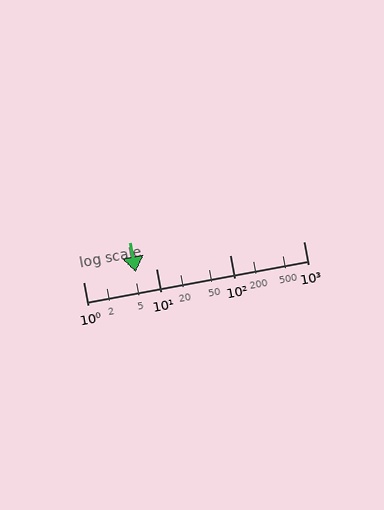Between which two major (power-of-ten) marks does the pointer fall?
The pointer is between 1 and 10.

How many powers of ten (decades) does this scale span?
The scale spans 3 decades, from 1 to 1000.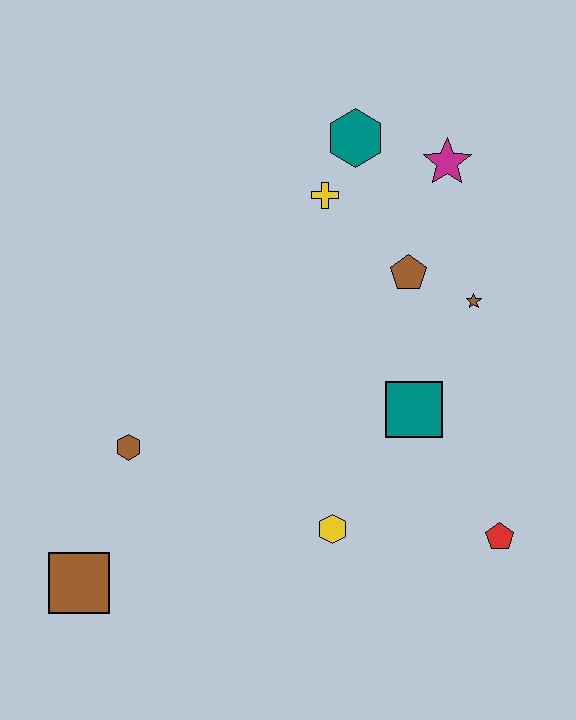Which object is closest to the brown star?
The brown pentagon is closest to the brown star.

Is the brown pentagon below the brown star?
No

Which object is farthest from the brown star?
The brown square is farthest from the brown star.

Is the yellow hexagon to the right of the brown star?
No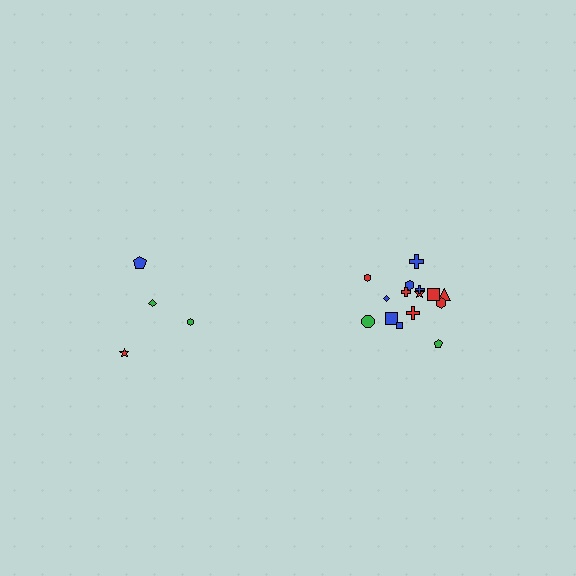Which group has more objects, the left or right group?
The right group.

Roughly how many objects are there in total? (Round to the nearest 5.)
Roughly 20 objects in total.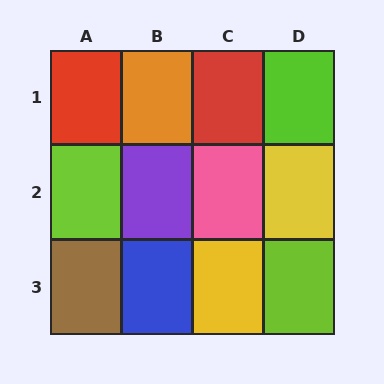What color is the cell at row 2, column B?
Purple.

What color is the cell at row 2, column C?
Pink.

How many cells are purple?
1 cell is purple.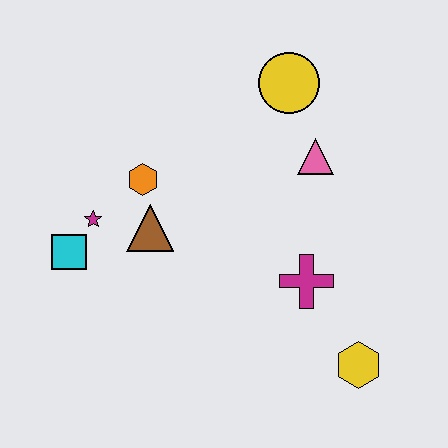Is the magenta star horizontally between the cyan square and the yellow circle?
Yes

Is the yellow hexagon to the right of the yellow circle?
Yes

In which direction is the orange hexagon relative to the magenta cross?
The orange hexagon is to the left of the magenta cross.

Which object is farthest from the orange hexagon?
The yellow hexagon is farthest from the orange hexagon.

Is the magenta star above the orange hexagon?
No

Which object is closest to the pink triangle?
The yellow circle is closest to the pink triangle.